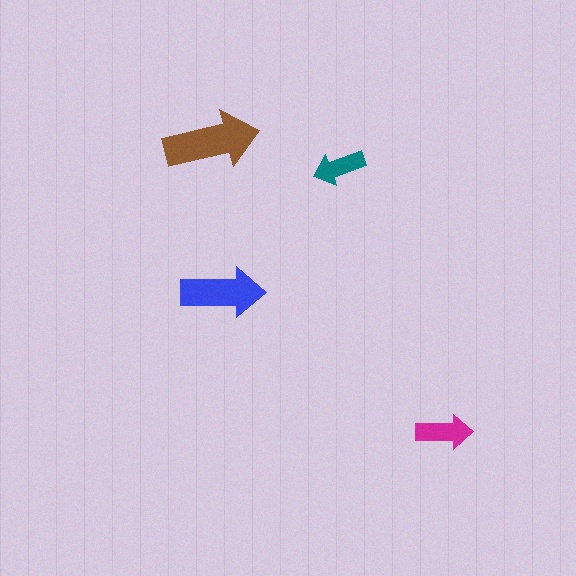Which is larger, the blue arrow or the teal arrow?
The blue one.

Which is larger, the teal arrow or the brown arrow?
The brown one.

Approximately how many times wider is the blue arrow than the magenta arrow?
About 1.5 times wider.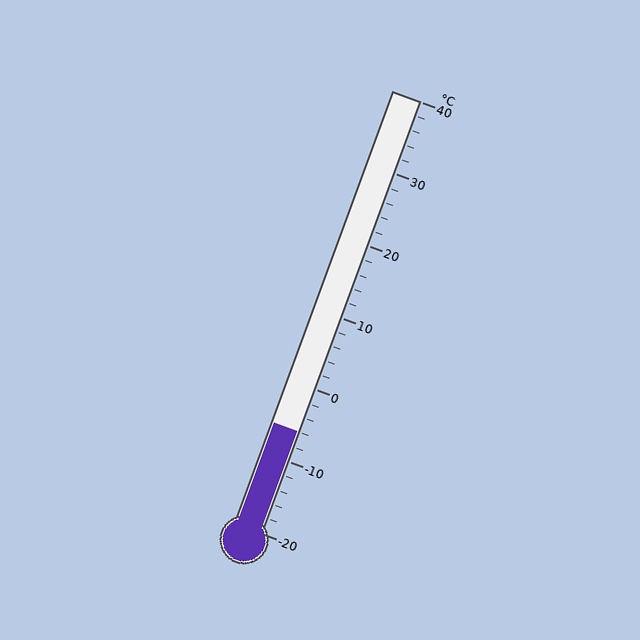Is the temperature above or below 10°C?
The temperature is below 10°C.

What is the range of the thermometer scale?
The thermometer scale ranges from -20°C to 40°C.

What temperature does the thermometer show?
The thermometer shows approximately -6°C.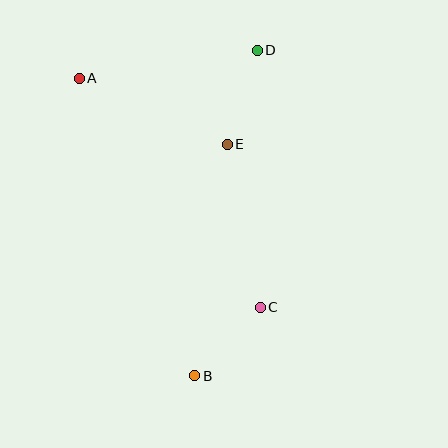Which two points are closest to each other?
Points B and C are closest to each other.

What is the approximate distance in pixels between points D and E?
The distance between D and E is approximately 99 pixels.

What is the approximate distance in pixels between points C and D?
The distance between C and D is approximately 257 pixels.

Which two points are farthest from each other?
Points B and D are farthest from each other.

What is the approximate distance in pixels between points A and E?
The distance between A and E is approximately 162 pixels.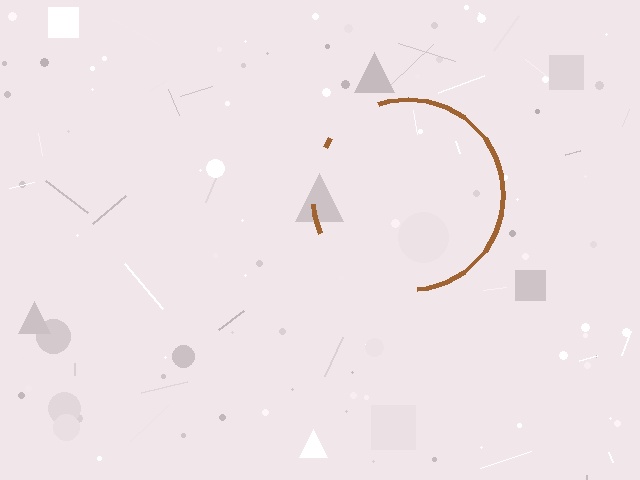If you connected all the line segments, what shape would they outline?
They would outline a circle.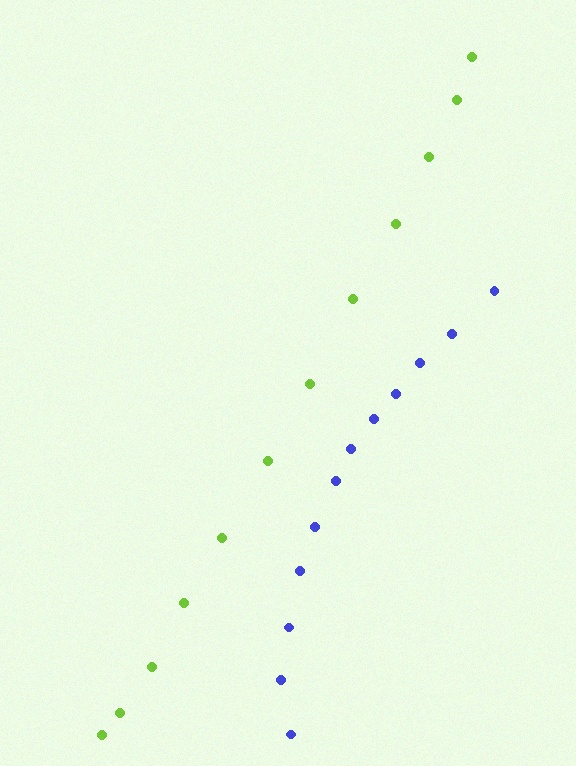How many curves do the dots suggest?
There are 2 distinct paths.